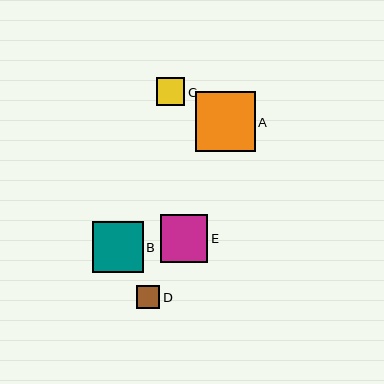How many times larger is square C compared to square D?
Square C is approximately 1.2 times the size of square D.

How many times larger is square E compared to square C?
Square E is approximately 1.7 times the size of square C.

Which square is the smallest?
Square D is the smallest with a size of approximately 23 pixels.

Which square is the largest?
Square A is the largest with a size of approximately 60 pixels.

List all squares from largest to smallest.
From largest to smallest: A, B, E, C, D.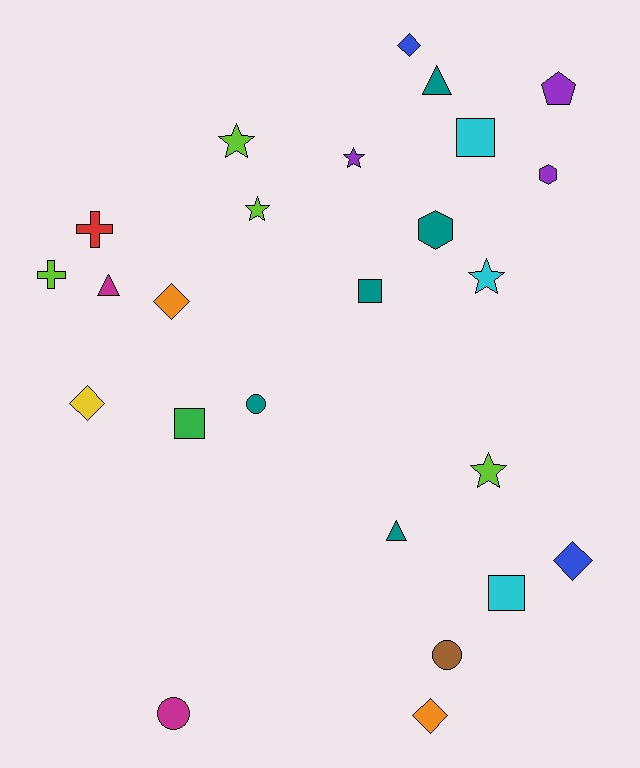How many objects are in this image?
There are 25 objects.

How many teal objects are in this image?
There are 5 teal objects.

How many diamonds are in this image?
There are 5 diamonds.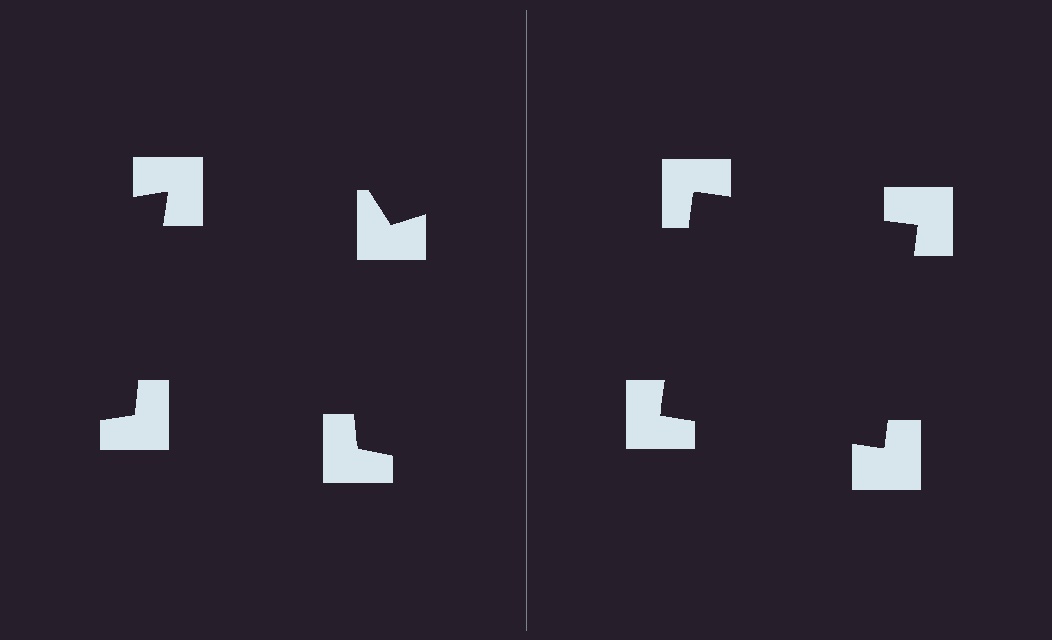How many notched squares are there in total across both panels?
8 — 4 on each side.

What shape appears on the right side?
An illusory square.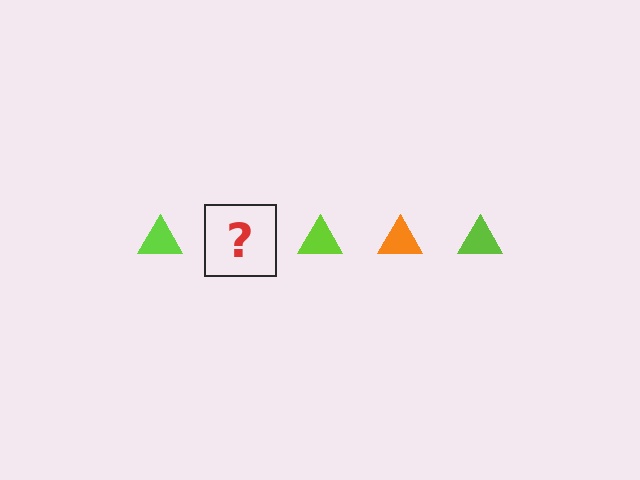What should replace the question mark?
The question mark should be replaced with an orange triangle.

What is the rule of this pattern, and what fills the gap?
The rule is that the pattern cycles through lime, orange triangles. The gap should be filled with an orange triangle.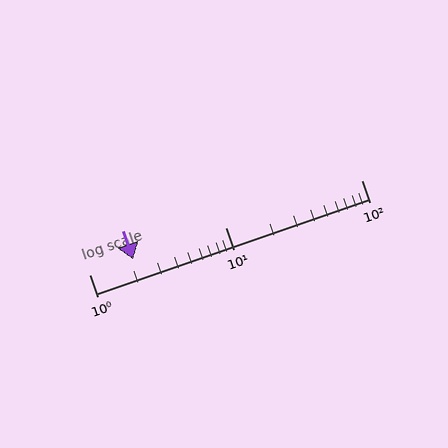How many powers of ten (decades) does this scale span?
The scale spans 2 decades, from 1 to 100.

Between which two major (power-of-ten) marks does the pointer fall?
The pointer is between 1 and 10.